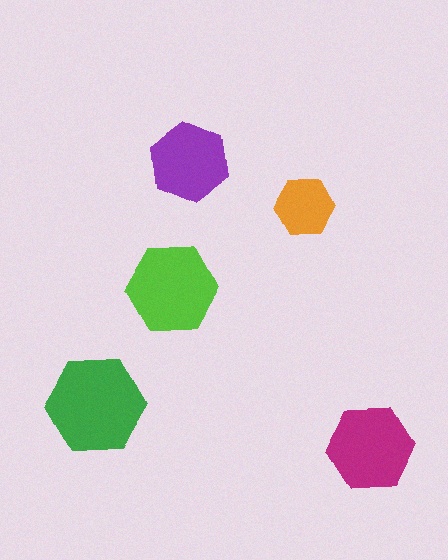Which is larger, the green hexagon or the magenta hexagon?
The green one.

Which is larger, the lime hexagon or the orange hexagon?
The lime one.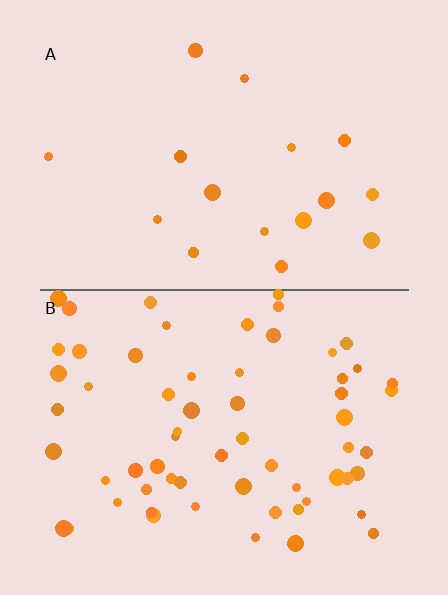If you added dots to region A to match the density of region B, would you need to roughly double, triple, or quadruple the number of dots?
Approximately quadruple.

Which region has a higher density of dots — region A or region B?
B (the bottom).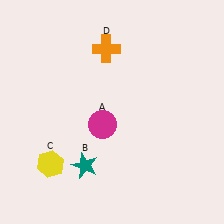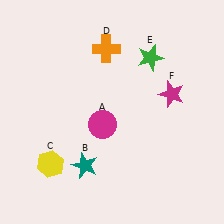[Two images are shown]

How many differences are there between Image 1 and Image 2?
There are 2 differences between the two images.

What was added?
A green star (E), a magenta star (F) were added in Image 2.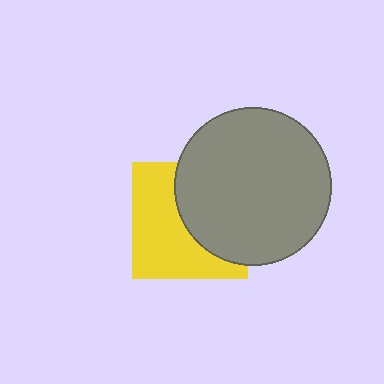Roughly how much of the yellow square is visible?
About half of it is visible (roughly 54%).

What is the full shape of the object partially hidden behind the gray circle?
The partially hidden object is a yellow square.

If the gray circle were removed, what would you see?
You would see the complete yellow square.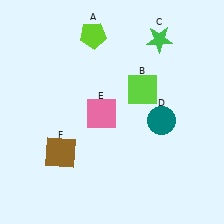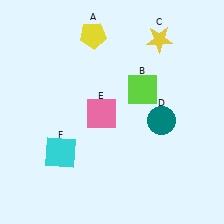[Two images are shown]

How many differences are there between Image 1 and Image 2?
There are 3 differences between the two images.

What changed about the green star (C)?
In Image 1, C is green. In Image 2, it changed to yellow.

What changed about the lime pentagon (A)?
In Image 1, A is lime. In Image 2, it changed to yellow.